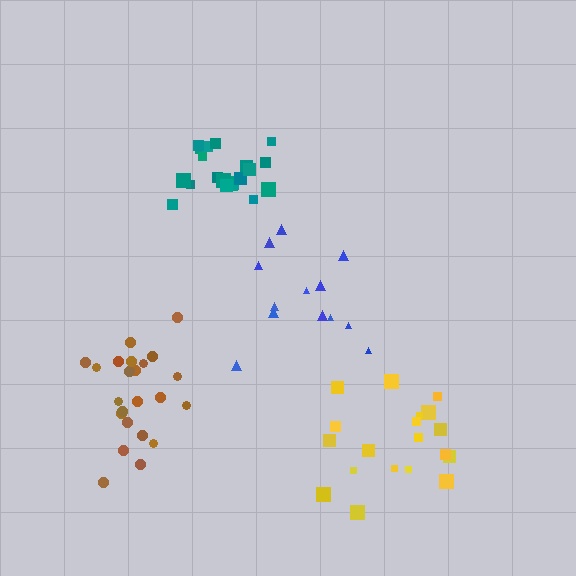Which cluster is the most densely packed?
Teal.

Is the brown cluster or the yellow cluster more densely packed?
Brown.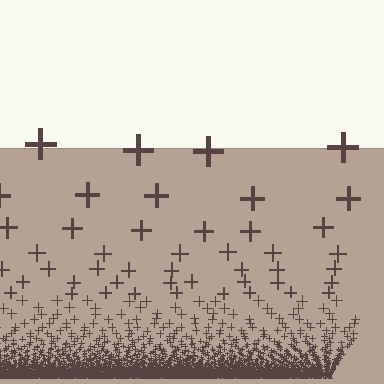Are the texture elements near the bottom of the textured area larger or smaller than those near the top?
Smaller. The gradient is inverted — elements near the bottom are smaller and denser.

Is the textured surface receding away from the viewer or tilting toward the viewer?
The surface appears to tilt toward the viewer. Texture elements get larger and sparser toward the top.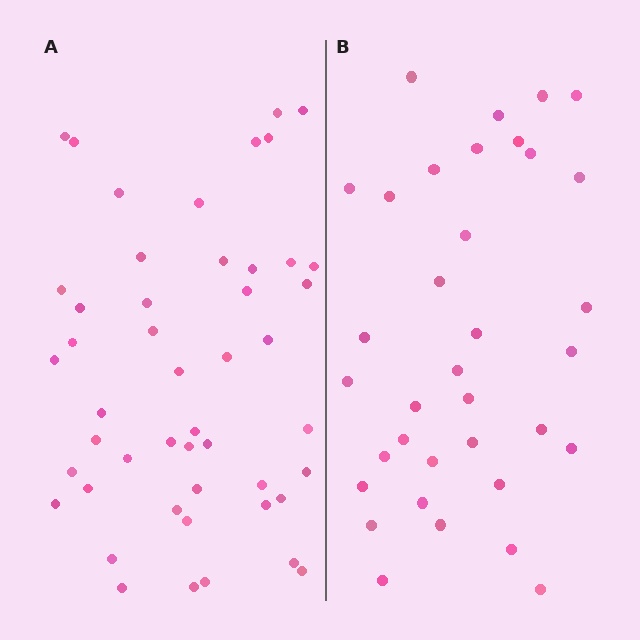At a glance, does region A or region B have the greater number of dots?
Region A (the left region) has more dots.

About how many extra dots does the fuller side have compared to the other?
Region A has approximately 15 more dots than region B.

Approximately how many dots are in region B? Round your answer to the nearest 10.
About 40 dots. (The exact count is 35, which rounds to 40.)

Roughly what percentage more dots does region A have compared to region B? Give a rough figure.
About 35% more.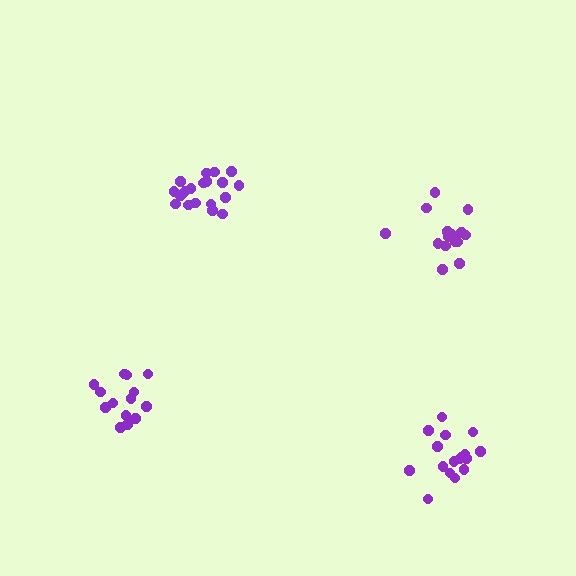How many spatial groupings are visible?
There are 4 spatial groupings.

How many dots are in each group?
Group 1: 17 dots, Group 2: 19 dots, Group 3: 15 dots, Group 4: 14 dots (65 total).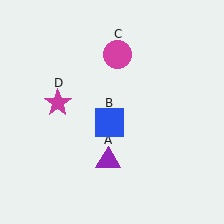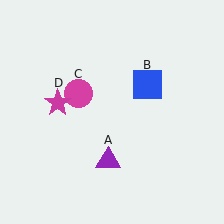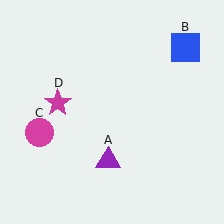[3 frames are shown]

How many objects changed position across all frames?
2 objects changed position: blue square (object B), magenta circle (object C).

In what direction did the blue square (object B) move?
The blue square (object B) moved up and to the right.